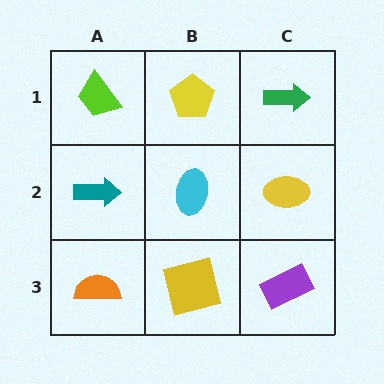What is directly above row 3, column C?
A yellow ellipse.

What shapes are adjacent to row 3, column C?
A yellow ellipse (row 2, column C), a yellow square (row 3, column B).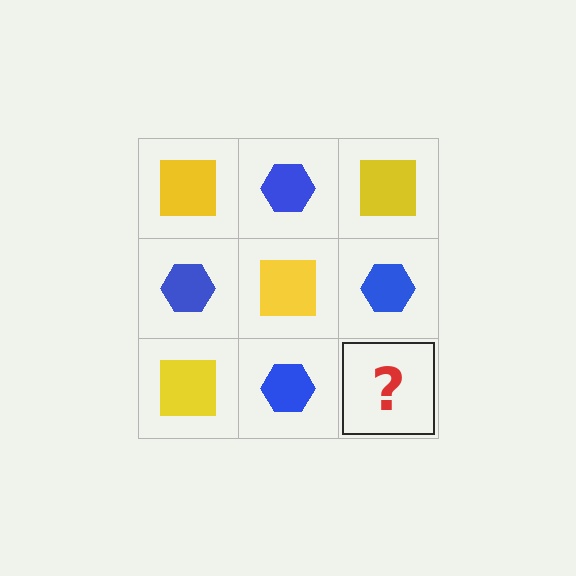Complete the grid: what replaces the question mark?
The question mark should be replaced with a yellow square.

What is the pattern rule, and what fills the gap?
The rule is that it alternates yellow square and blue hexagon in a checkerboard pattern. The gap should be filled with a yellow square.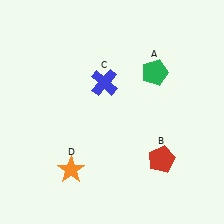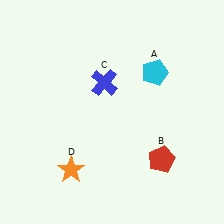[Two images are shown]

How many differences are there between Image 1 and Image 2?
There is 1 difference between the two images.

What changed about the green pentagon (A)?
In Image 1, A is green. In Image 2, it changed to cyan.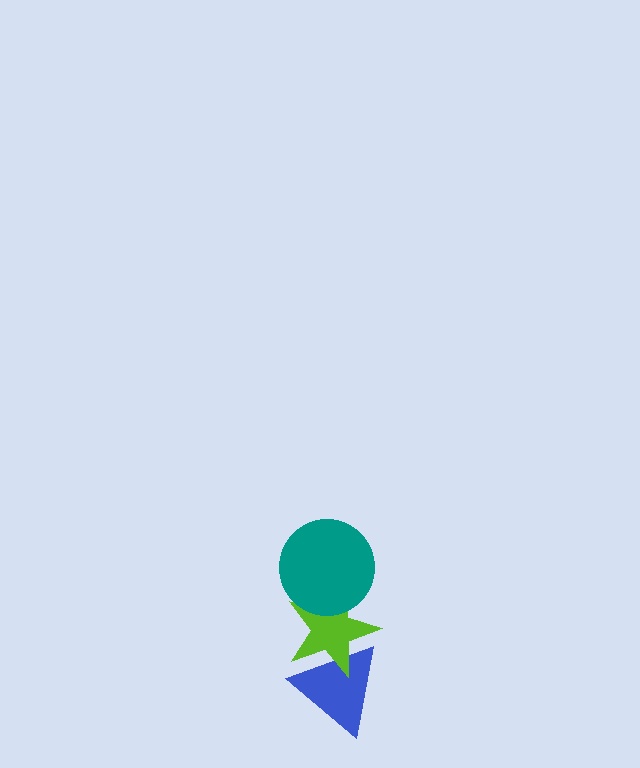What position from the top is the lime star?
The lime star is 2nd from the top.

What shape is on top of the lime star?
The teal circle is on top of the lime star.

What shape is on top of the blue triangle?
The lime star is on top of the blue triangle.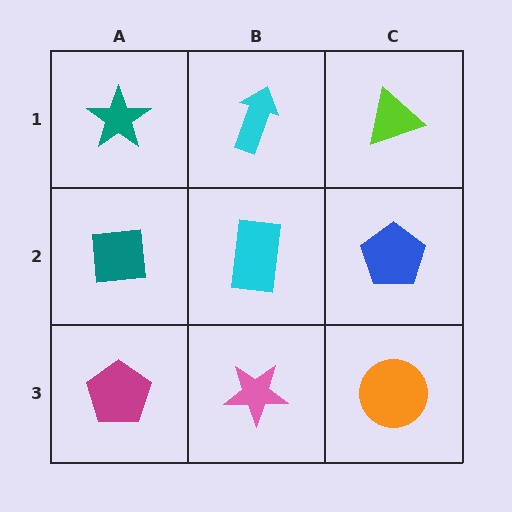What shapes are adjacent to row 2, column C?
A lime triangle (row 1, column C), an orange circle (row 3, column C), a cyan rectangle (row 2, column B).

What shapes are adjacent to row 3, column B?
A cyan rectangle (row 2, column B), a magenta pentagon (row 3, column A), an orange circle (row 3, column C).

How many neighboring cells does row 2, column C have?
3.